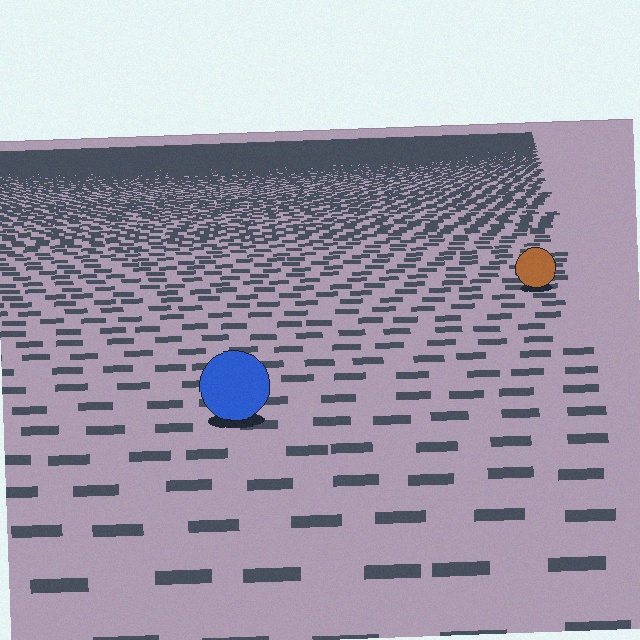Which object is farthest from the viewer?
The brown circle is farthest from the viewer. It appears smaller and the ground texture around it is denser.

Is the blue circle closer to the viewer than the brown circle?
Yes. The blue circle is closer — you can tell from the texture gradient: the ground texture is coarser near it.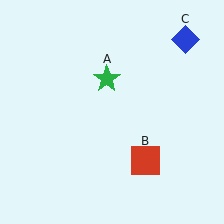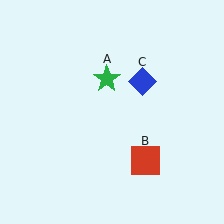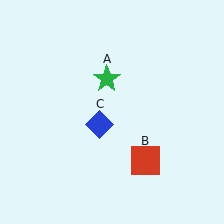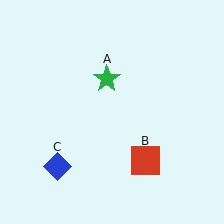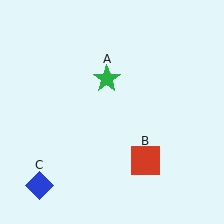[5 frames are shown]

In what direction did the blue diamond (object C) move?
The blue diamond (object C) moved down and to the left.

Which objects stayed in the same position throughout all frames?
Green star (object A) and red square (object B) remained stationary.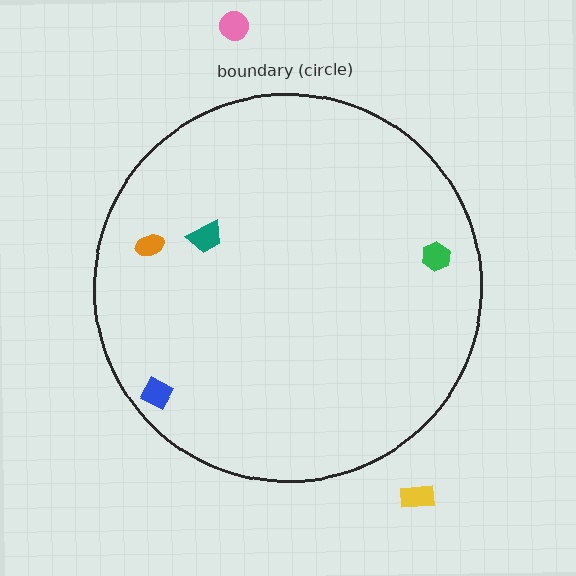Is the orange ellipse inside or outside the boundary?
Inside.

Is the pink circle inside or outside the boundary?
Outside.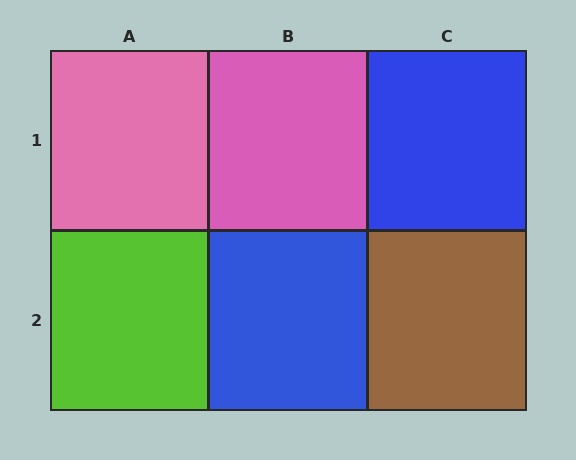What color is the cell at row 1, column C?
Blue.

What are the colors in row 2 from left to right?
Lime, blue, brown.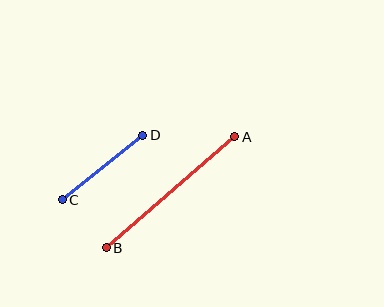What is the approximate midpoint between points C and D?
The midpoint is at approximately (102, 168) pixels.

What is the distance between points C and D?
The distance is approximately 103 pixels.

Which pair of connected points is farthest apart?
Points A and B are farthest apart.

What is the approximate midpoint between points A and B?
The midpoint is at approximately (171, 192) pixels.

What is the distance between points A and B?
The distance is approximately 170 pixels.